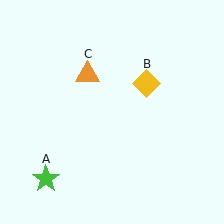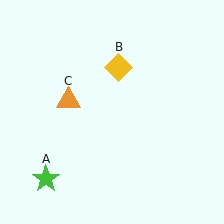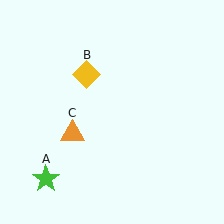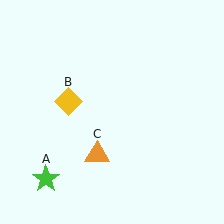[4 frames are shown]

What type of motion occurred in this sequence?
The yellow diamond (object B), orange triangle (object C) rotated counterclockwise around the center of the scene.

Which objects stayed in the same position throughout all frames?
Green star (object A) remained stationary.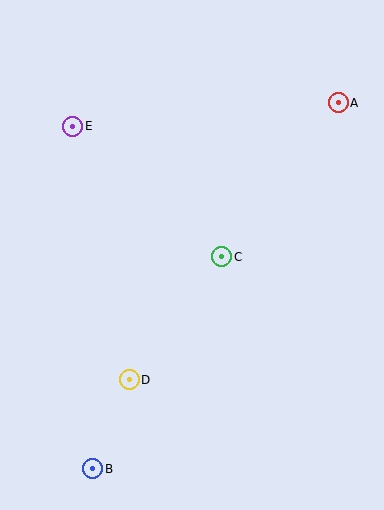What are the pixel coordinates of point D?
Point D is at (129, 380).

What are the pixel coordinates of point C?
Point C is at (222, 257).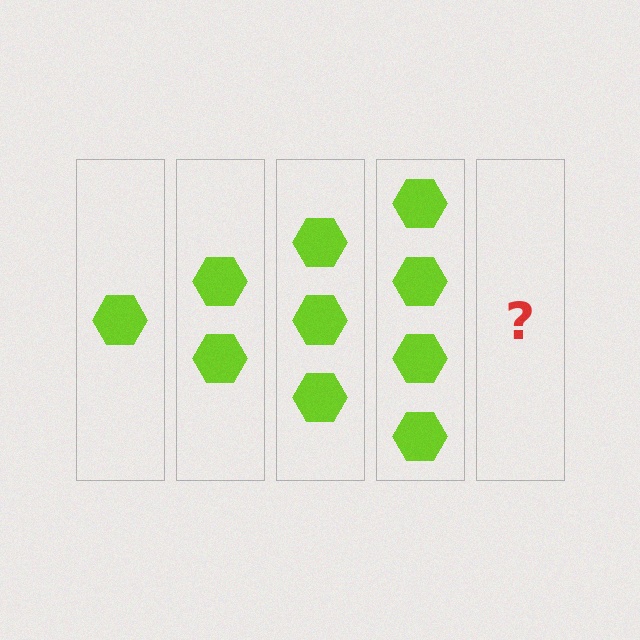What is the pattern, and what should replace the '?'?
The pattern is that each step adds one more hexagon. The '?' should be 5 hexagons.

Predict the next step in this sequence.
The next step is 5 hexagons.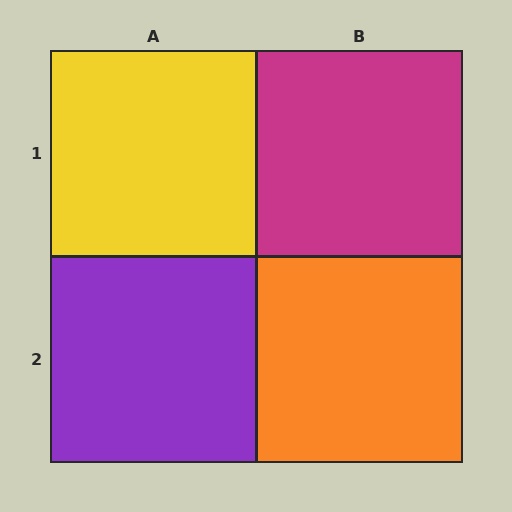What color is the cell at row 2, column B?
Orange.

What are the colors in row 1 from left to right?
Yellow, magenta.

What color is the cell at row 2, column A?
Purple.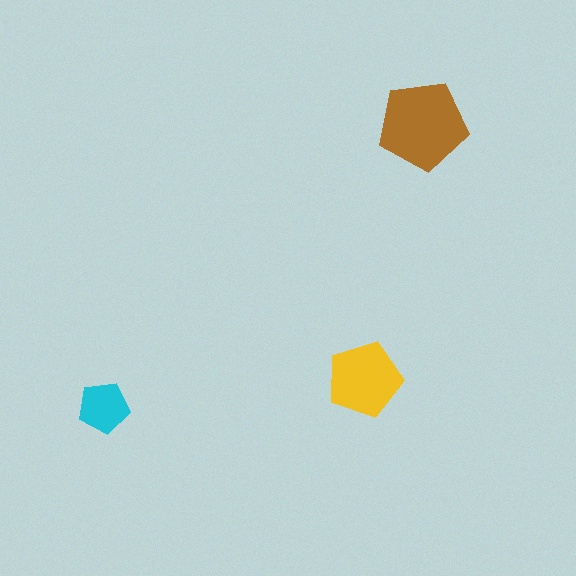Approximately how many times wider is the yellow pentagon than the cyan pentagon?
About 1.5 times wider.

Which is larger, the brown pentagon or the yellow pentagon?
The brown one.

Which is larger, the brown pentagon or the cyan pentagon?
The brown one.